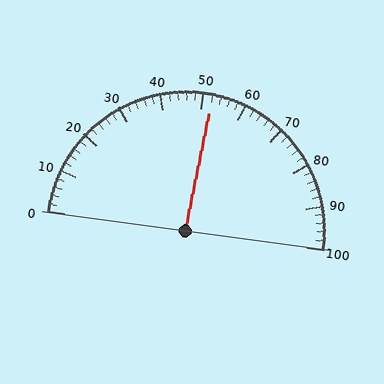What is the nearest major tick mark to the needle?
The nearest major tick mark is 50.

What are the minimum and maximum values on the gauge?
The gauge ranges from 0 to 100.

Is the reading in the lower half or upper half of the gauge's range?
The reading is in the upper half of the range (0 to 100).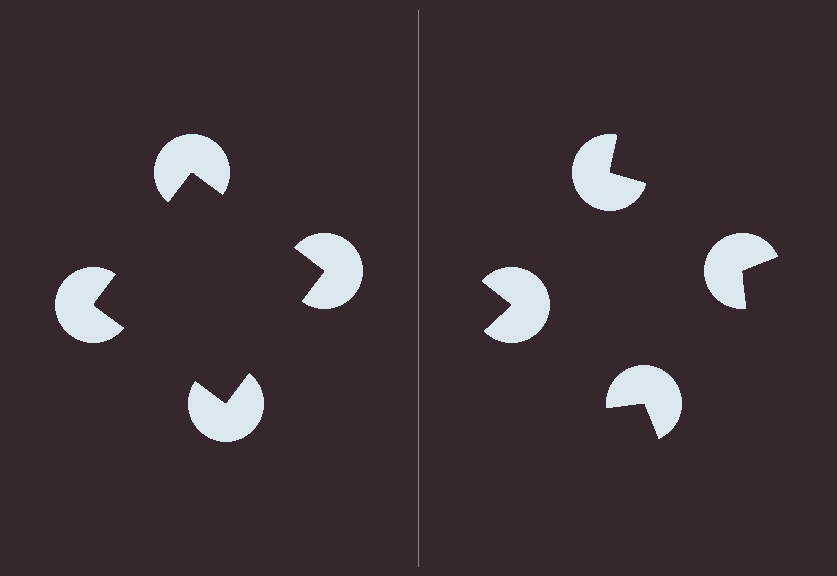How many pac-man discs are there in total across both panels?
8 — 4 on each side.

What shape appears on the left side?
An illusory square.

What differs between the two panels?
The pac-man discs are positioned identically on both sides; only the wedge orientations differ. On the left they align to a square; on the right they are misaligned.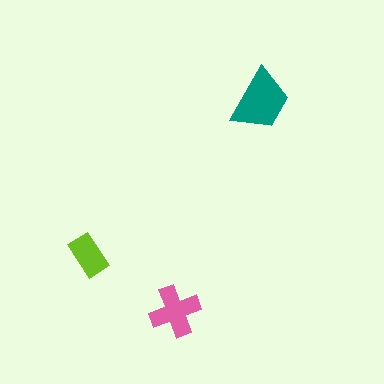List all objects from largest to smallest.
The teal trapezoid, the pink cross, the lime rectangle.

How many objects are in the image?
There are 3 objects in the image.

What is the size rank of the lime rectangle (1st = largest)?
3rd.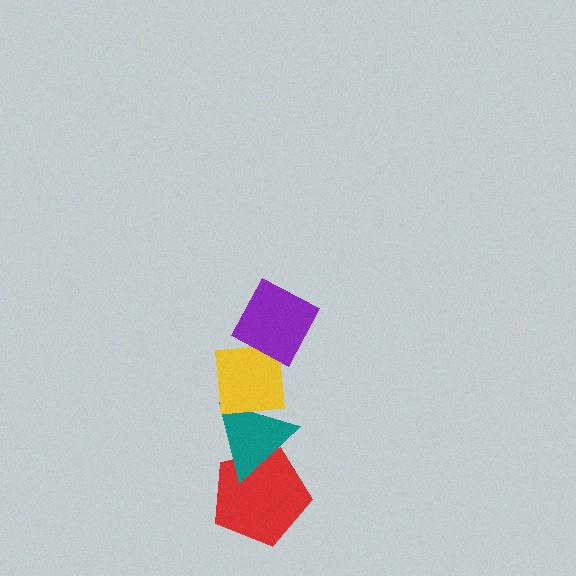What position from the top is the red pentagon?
The red pentagon is 4th from the top.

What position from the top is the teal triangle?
The teal triangle is 3rd from the top.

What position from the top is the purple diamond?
The purple diamond is 1st from the top.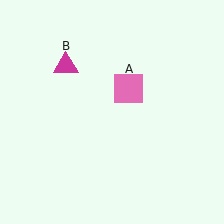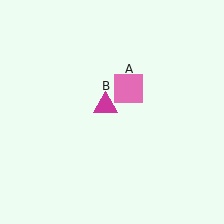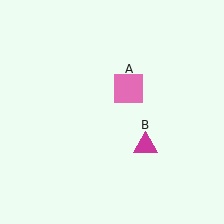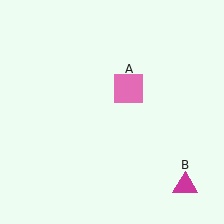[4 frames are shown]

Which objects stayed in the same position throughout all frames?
Pink square (object A) remained stationary.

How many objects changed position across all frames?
1 object changed position: magenta triangle (object B).